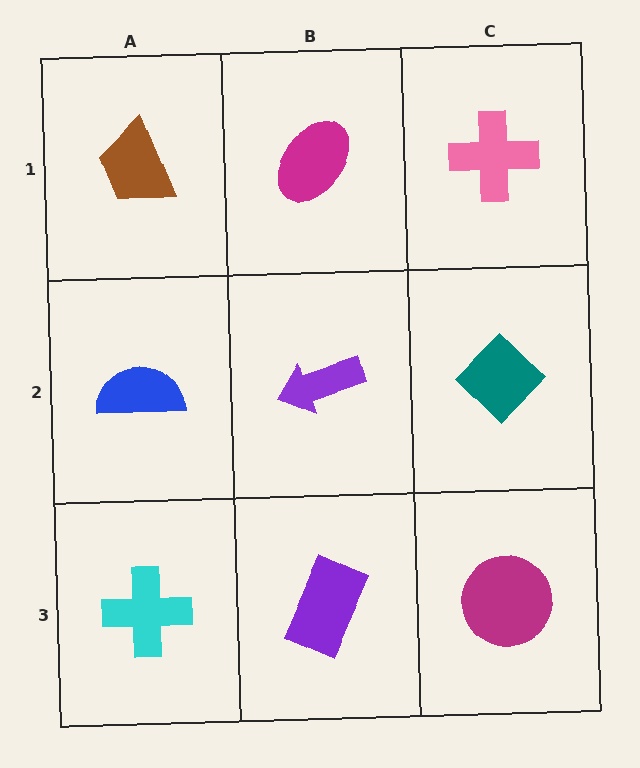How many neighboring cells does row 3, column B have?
3.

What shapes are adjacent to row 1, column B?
A purple arrow (row 2, column B), a brown trapezoid (row 1, column A), a pink cross (row 1, column C).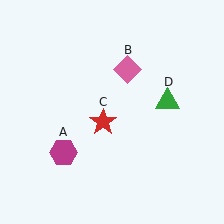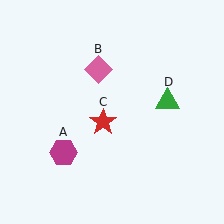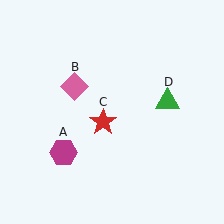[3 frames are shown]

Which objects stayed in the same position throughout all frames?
Magenta hexagon (object A) and red star (object C) and green triangle (object D) remained stationary.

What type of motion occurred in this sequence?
The pink diamond (object B) rotated counterclockwise around the center of the scene.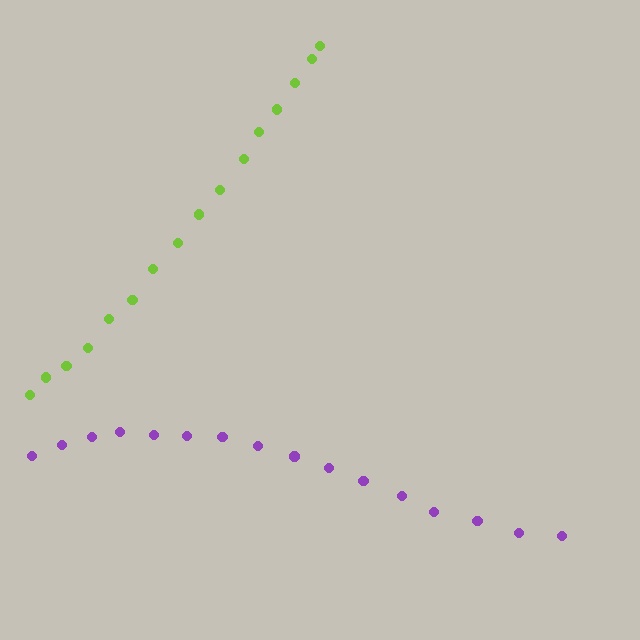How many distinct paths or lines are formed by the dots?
There are 2 distinct paths.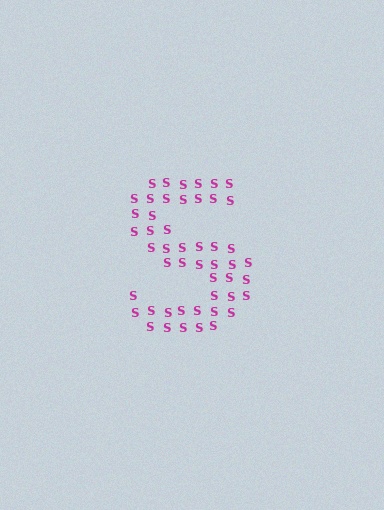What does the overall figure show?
The overall figure shows the letter S.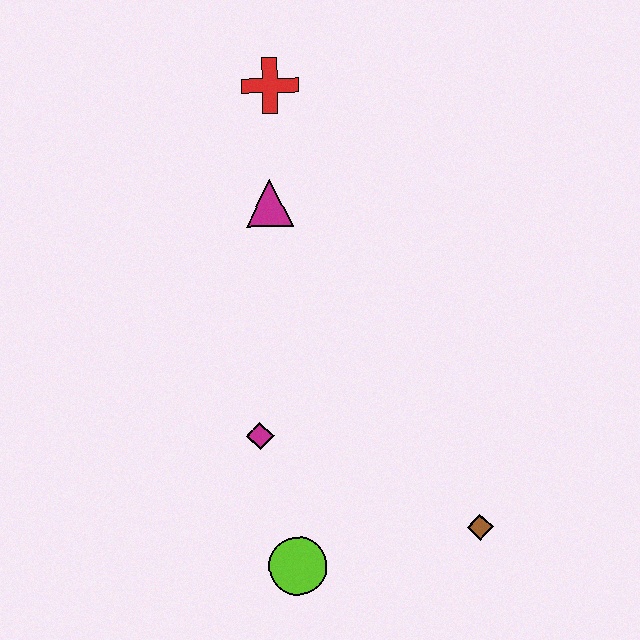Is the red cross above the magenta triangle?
Yes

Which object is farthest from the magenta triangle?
The brown diamond is farthest from the magenta triangle.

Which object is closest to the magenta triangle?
The red cross is closest to the magenta triangle.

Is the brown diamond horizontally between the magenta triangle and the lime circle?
No